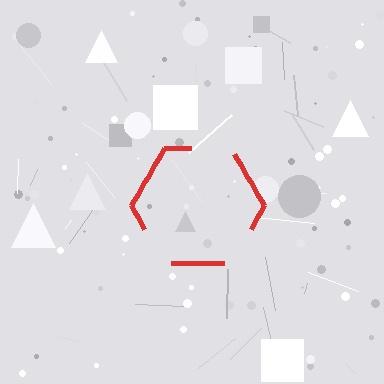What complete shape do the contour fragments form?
The contour fragments form a hexagon.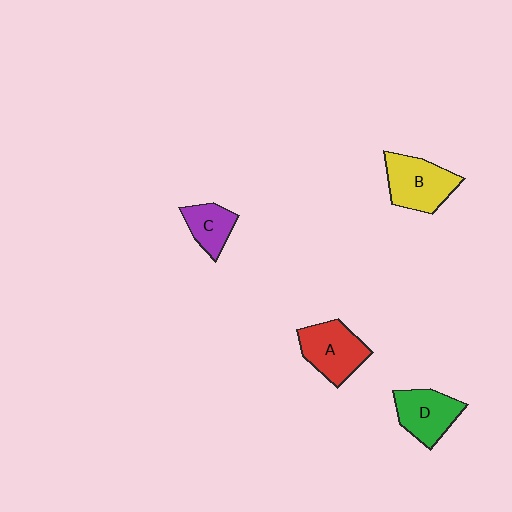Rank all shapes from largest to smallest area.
From largest to smallest: B (yellow), A (red), D (green), C (purple).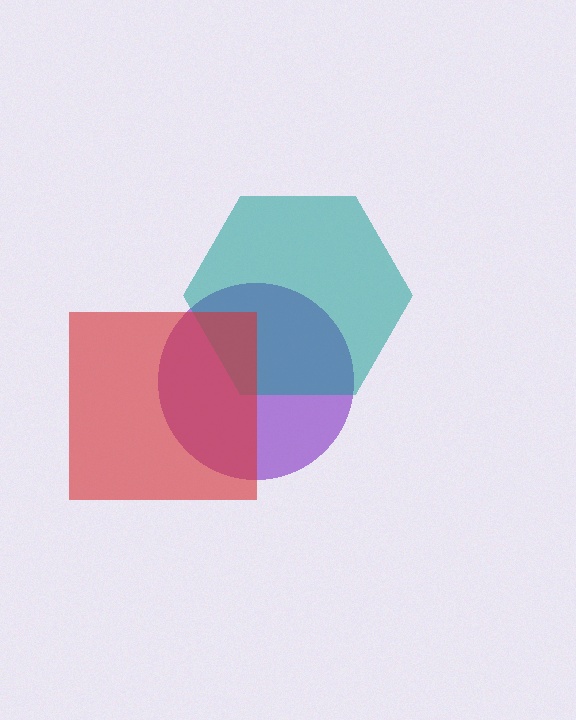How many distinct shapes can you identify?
There are 3 distinct shapes: a purple circle, a teal hexagon, a red square.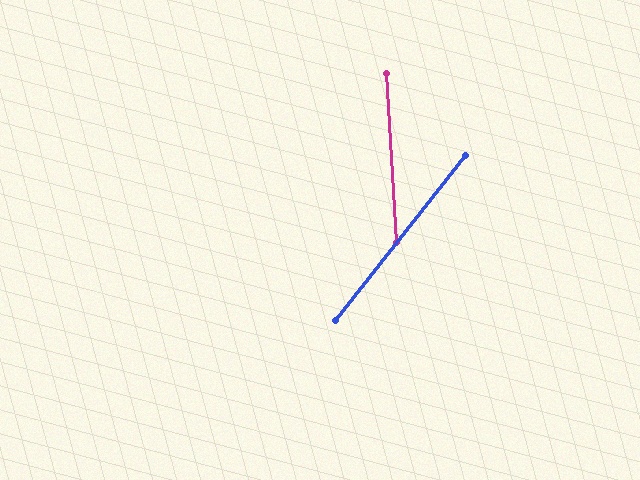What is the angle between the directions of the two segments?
Approximately 42 degrees.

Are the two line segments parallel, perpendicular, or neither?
Neither parallel nor perpendicular — they differ by about 42°.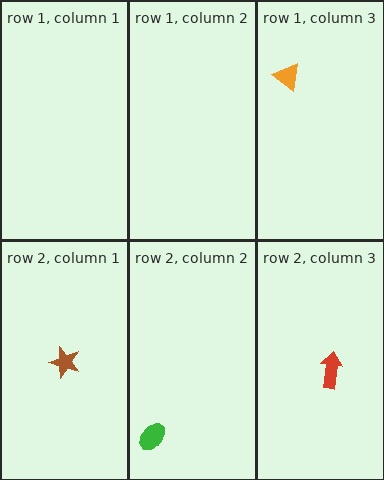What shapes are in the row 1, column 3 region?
The orange triangle.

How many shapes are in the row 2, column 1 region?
1.